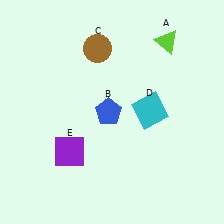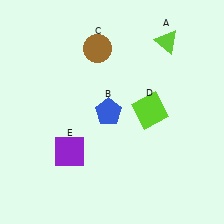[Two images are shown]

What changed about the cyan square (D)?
In Image 1, D is cyan. In Image 2, it changed to lime.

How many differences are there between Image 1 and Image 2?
There is 1 difference between the two images.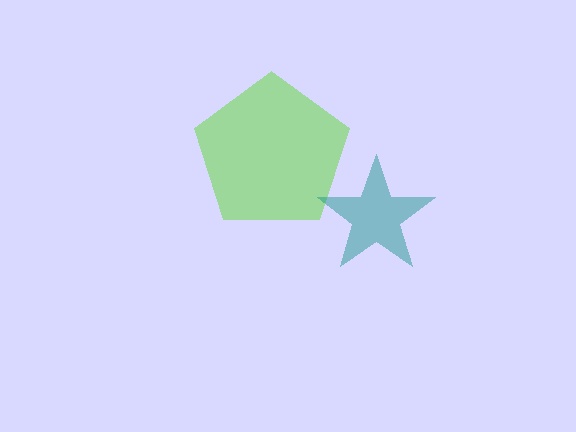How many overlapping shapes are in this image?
There are 2 overlapping shapes in the image.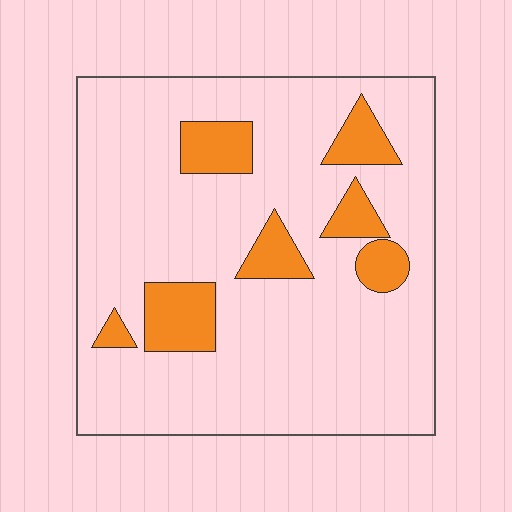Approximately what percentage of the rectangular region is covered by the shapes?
Approximately 15%.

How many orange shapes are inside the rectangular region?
7.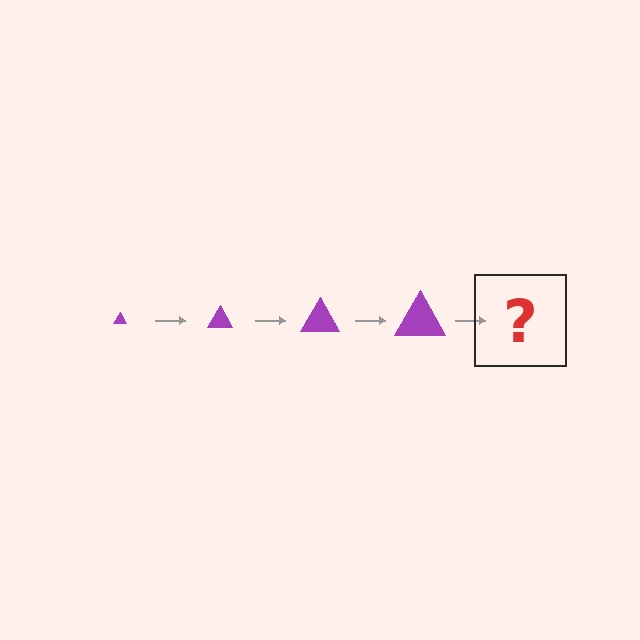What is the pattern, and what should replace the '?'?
The pattern is that the triangle gets progressively larger each step. The '?' should be a purple triangle, larger than the previous one.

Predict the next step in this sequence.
The next step is a purple triangle, larger than the previous one.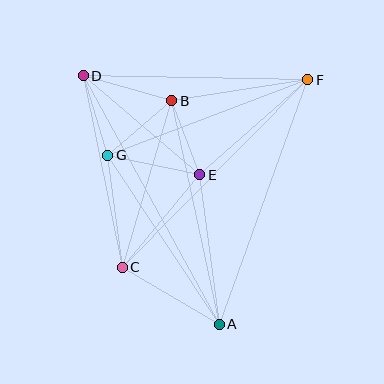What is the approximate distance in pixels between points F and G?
The distance between F and G is approximately 214 pixels.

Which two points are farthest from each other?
Points A and D are farthest from each other.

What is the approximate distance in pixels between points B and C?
The distance between B and C is approximately 174 pixels.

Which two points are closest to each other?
Points B and E are closest to each other.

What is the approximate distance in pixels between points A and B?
The distance between A and B is approximately 228 pixels.